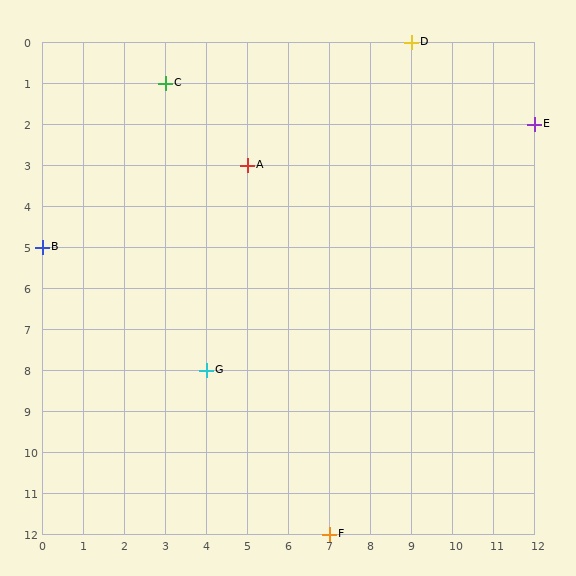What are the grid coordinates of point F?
Point F is at grid coordinates (7, 12).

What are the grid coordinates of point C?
Point C is at grid coordinates (3, 1).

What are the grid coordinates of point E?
Point E is at grid coordinates (12, 2).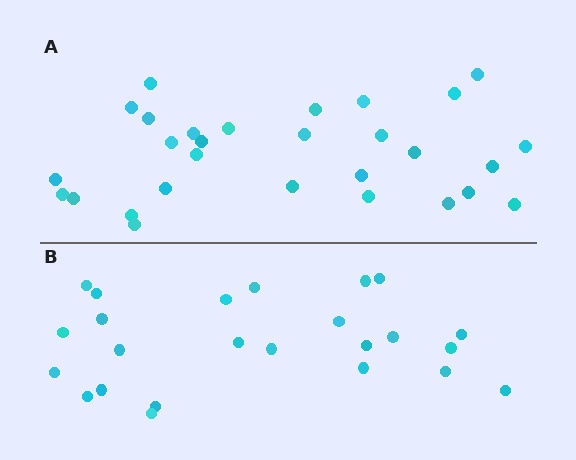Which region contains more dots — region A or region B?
Region A (the top region) has more dots.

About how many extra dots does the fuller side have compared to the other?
Region A has about 5 more dots than region B.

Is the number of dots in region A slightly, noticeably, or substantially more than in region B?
Region A has only slightly more — the two regions are fairly close. The ratio is roughly 1.2 to 1.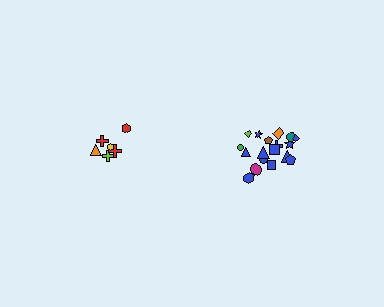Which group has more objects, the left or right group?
The right group.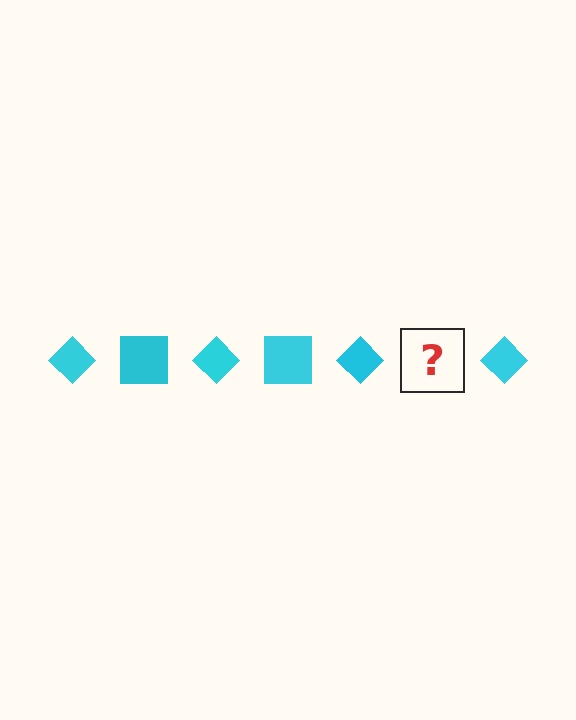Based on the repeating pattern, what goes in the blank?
The blank should be a cyan square.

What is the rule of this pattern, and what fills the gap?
The rule is that the pattern cycles through diamond, square shapes in cyan. The gap should be filled with a cyan square.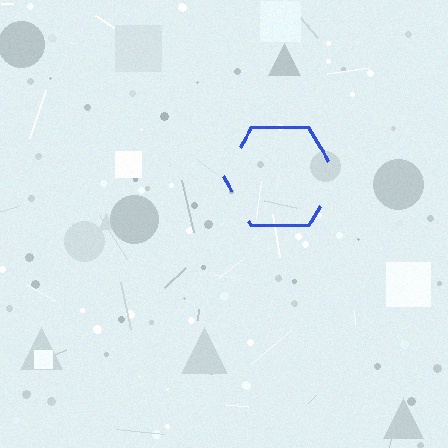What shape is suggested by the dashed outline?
The dashed outline suggests a hexagon.